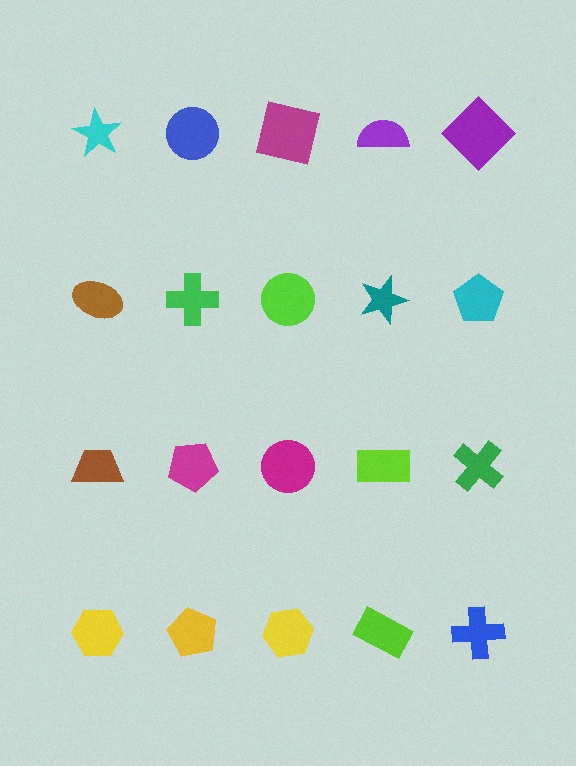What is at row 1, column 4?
A purple semicircle.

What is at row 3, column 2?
A magenta pentagon.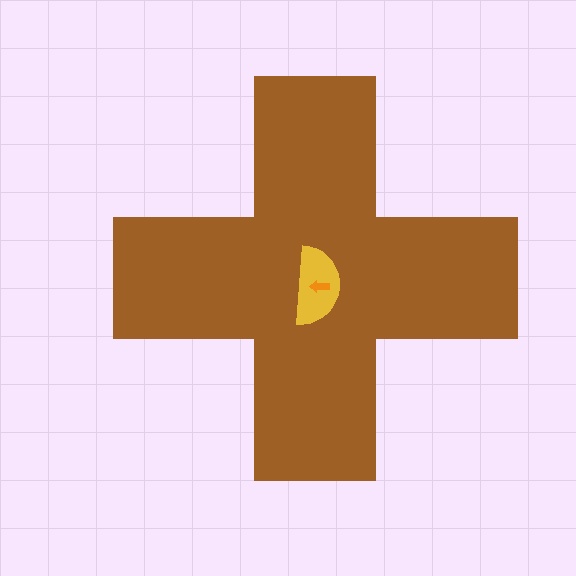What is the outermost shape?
The brown cross.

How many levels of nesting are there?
3.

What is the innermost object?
The orange arrow.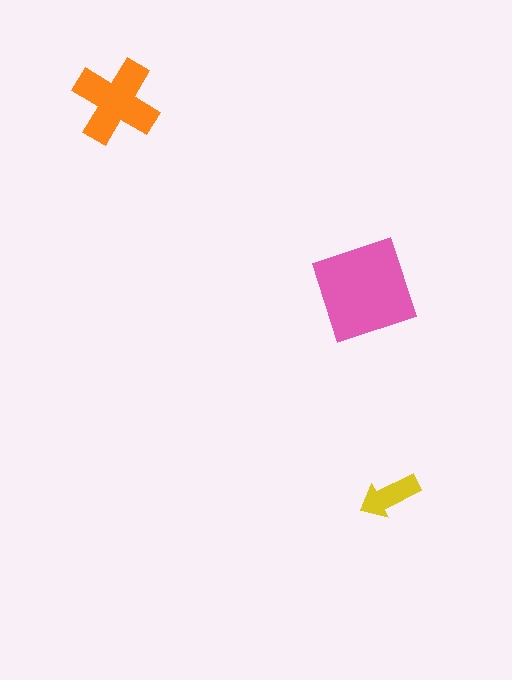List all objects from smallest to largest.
The yellow arrow, the orange cross, the pink square.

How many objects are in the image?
There are 3 objects in the image.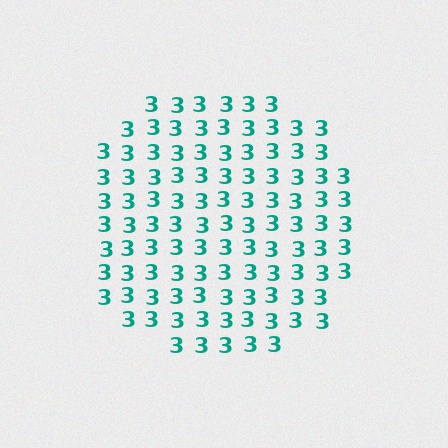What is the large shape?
The large shape is a circle.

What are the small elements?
The small elements are digit 3's.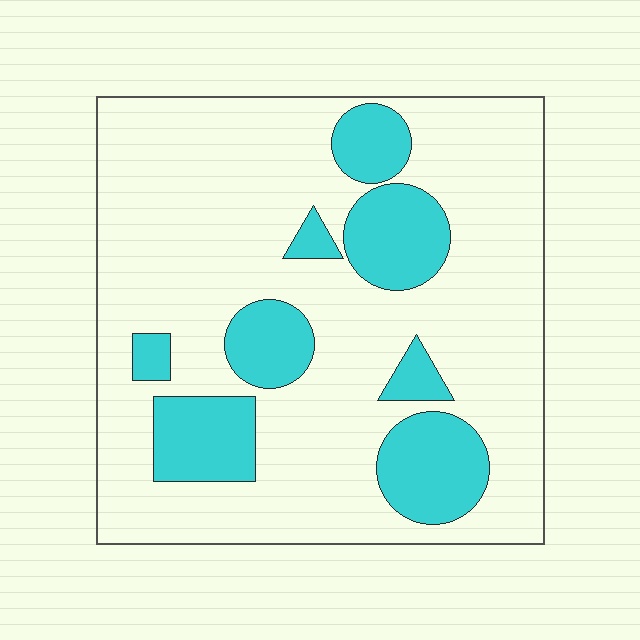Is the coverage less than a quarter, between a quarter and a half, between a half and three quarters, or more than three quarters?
Less than a quarter.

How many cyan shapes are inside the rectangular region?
8.